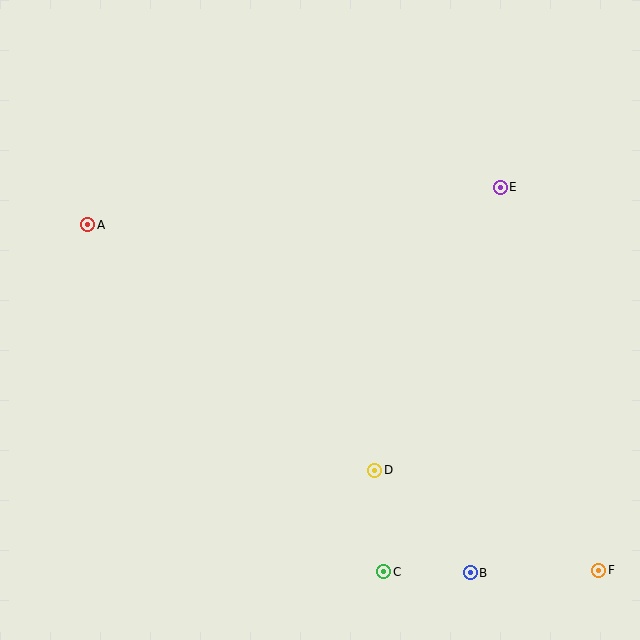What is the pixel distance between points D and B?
The distance between D and B is 140 pixels.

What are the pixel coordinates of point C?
Point C is at (384, 572).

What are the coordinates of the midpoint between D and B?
The midpoint between D and B is at (423, 521).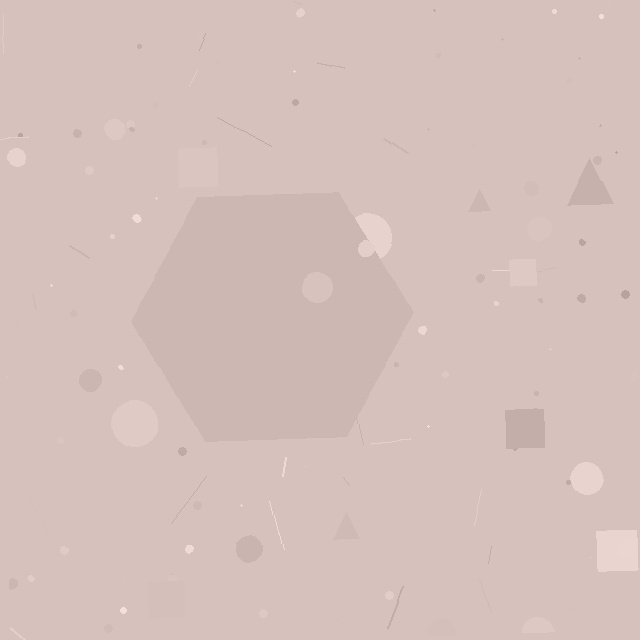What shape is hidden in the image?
A hexagon is hidden in the image.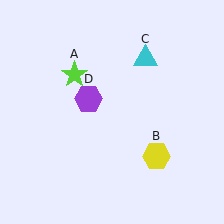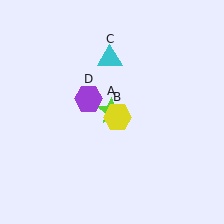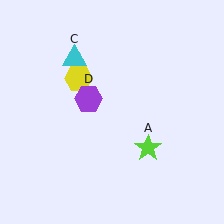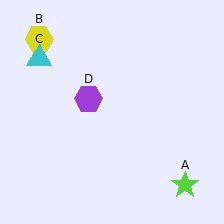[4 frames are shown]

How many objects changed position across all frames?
3 objects changed position: lime star (object A), yellow hexagon (object B), cyan triangle (object C).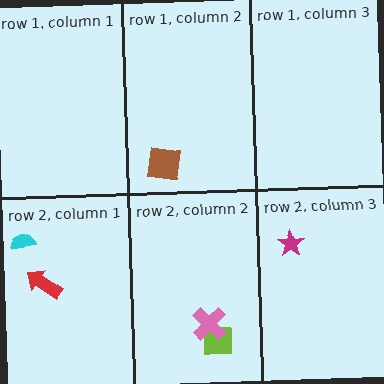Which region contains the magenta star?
The row 2, column 3 region.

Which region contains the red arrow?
The row 2, column 1 region.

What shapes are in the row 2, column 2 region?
The lime square, the pink cross.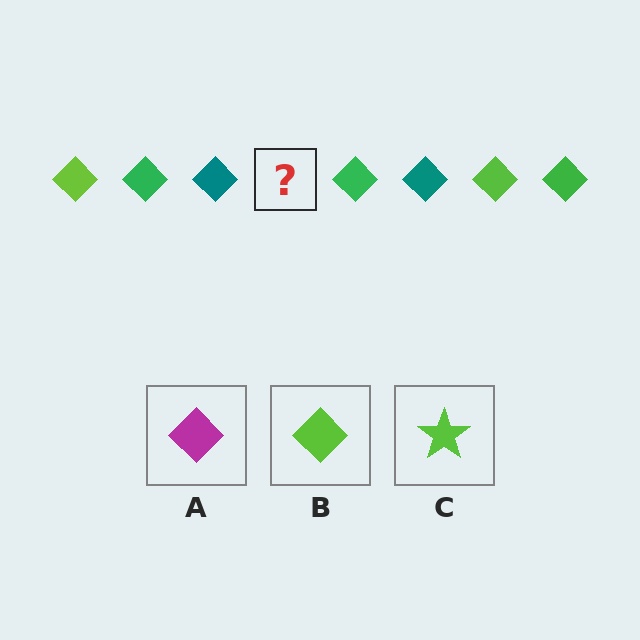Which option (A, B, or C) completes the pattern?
B.